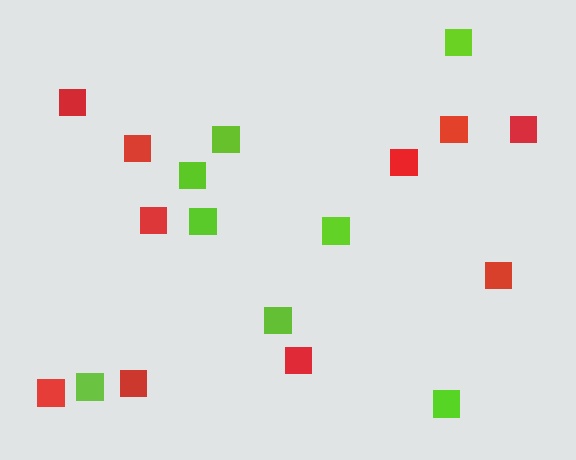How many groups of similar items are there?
There are 2 groups: one group of red squares (10) and one group of lime squares (8).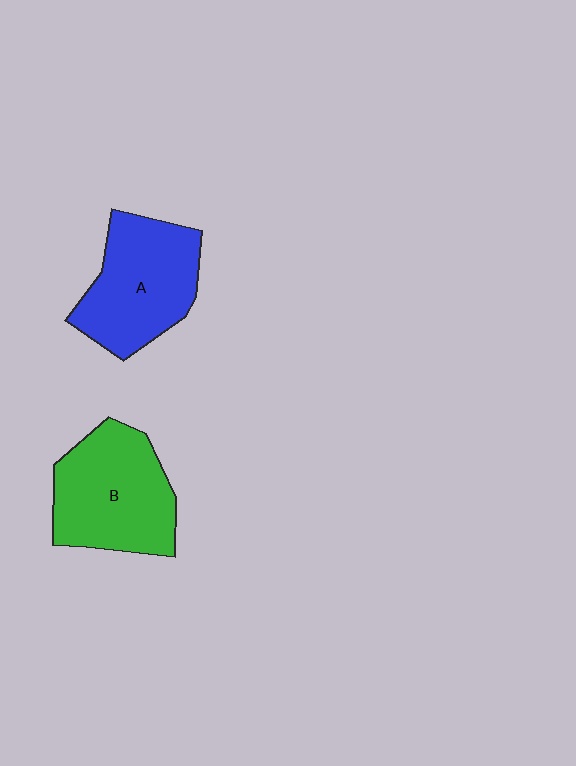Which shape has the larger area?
Shape B (green).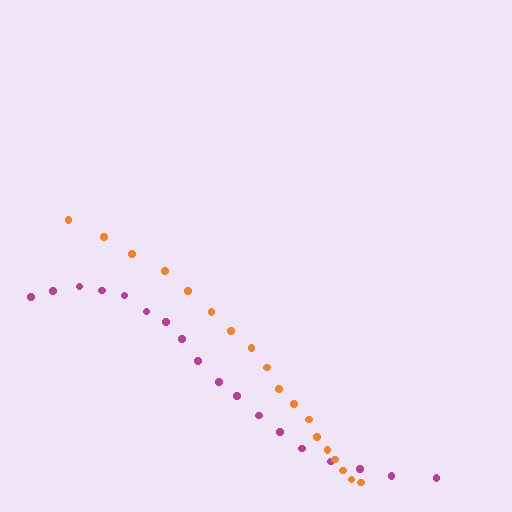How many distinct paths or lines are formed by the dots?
There are 2 distinct paths.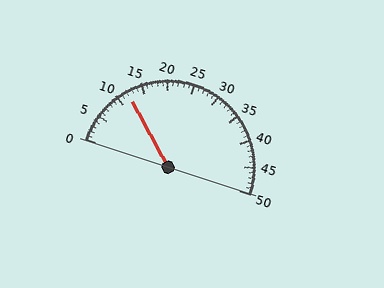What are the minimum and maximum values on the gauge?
The gauge ranges from 0 to 50.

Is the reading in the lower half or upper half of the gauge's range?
The reading is in the lower half of the range (0 to 50).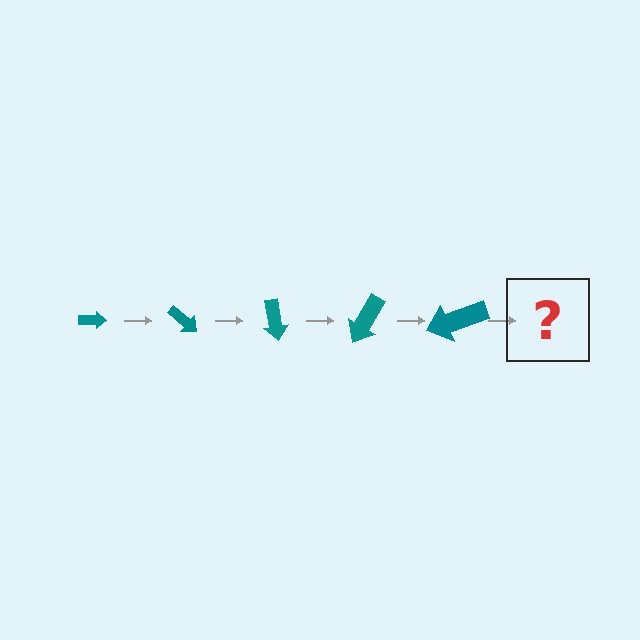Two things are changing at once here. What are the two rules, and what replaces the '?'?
The two rules are that the arrow grows larger each step and it rotates 40 degrees each step. The '?' should be an arrow, larger than the previous one and rotated 200 degrees from the start.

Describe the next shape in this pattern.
It should be an arrow, larger than the previous one and rotated 200 degrees from the start.